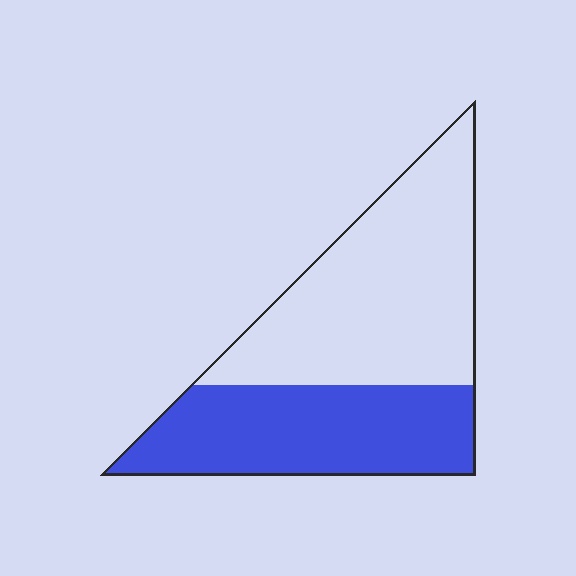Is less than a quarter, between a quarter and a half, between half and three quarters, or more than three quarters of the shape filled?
Between a quarter and a half.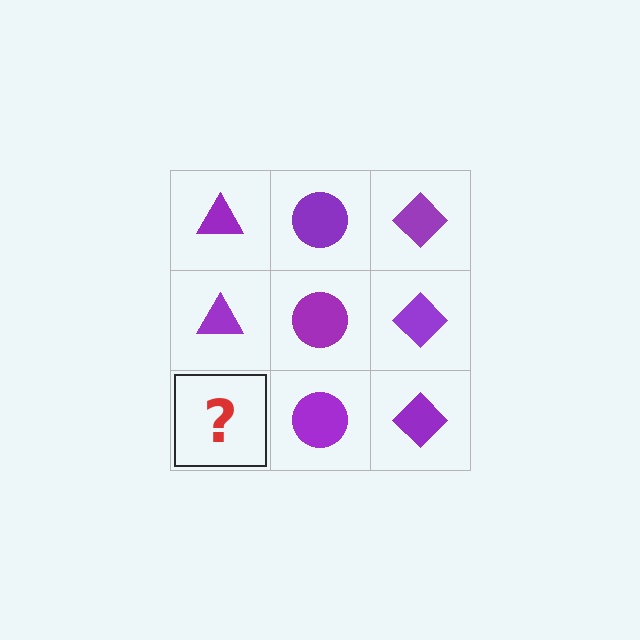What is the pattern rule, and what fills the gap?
The rule is that each column has a consistent shape. The gap should be filled with a purple triangle.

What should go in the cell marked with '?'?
The missing cell should contain a purple triangle.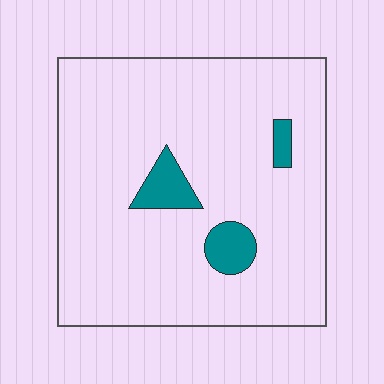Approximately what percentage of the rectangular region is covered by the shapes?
Approximately 10%.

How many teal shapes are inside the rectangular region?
3.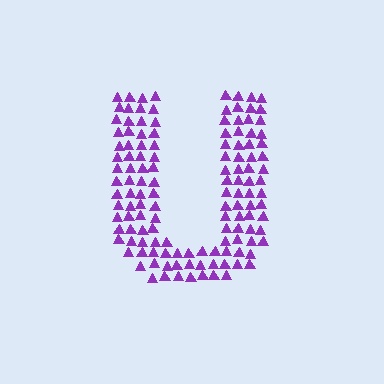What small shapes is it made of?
It is made of small triangles.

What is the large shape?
The large shape is the letter U.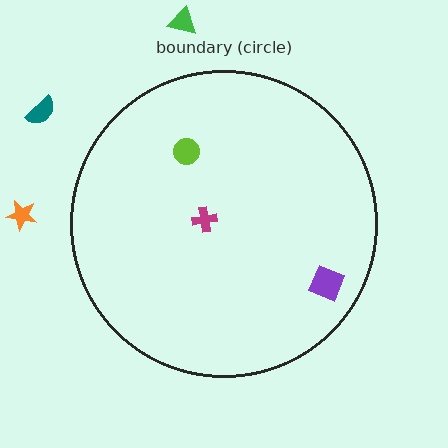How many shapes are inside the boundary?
3 inside, 3 outside.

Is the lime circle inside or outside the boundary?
Inside.